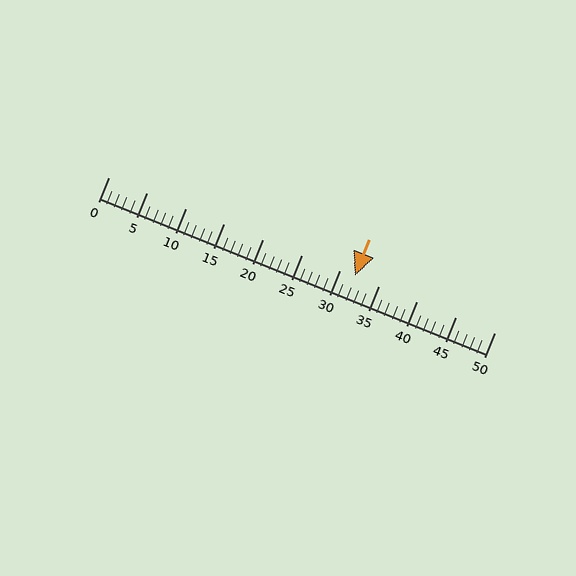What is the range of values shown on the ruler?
The ruler shows values from 0 to 50.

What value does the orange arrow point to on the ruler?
The orange arrow points to approximately 32.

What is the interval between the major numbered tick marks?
The major tick marks are spaced 5 units apart.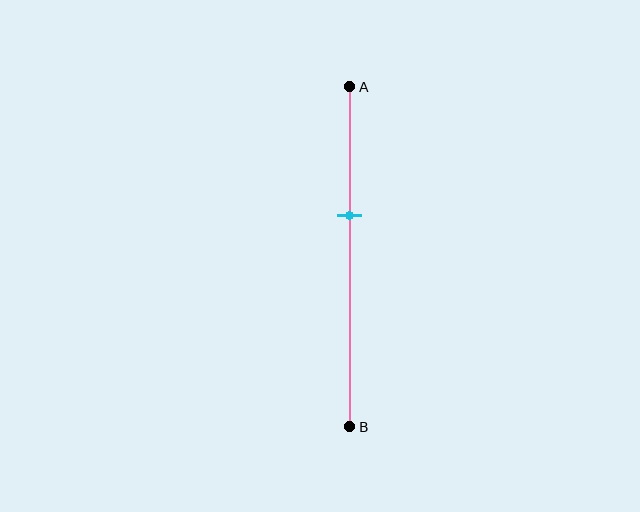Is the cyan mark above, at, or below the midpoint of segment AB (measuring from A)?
The cyan mark is above the midpoint of segment AB.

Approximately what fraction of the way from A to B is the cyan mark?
The cyan mark is approximately 40% of the way from A to B.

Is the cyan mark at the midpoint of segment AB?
No, the mark is at about 40% from A, not at the 50% midpoint.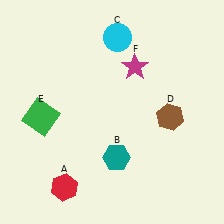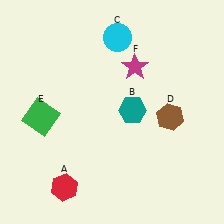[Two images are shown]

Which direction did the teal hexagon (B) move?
The teal hexagon (B) moved up.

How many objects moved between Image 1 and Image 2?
1 object moved between the two images.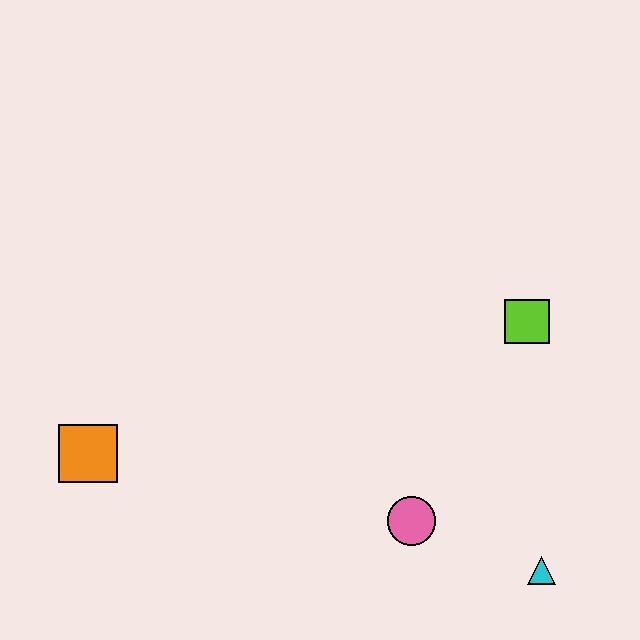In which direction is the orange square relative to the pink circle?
The orange square is to the left of the pink circle.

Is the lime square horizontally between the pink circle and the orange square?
No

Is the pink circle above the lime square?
No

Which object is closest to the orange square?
The pink circle is closest to the orange square.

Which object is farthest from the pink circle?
The orange square is farthest from the pink circle.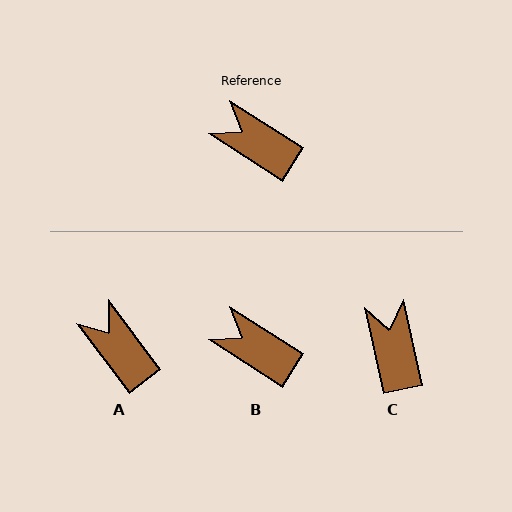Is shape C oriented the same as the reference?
No, it is off by about 45 degrees.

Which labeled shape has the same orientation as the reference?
B.